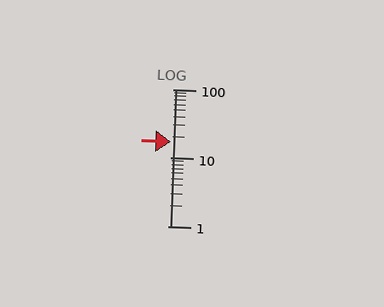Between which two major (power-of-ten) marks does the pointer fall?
The pointer is between 10 and 100.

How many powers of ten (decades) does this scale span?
The scale spans 2 decades, from 1 to 100.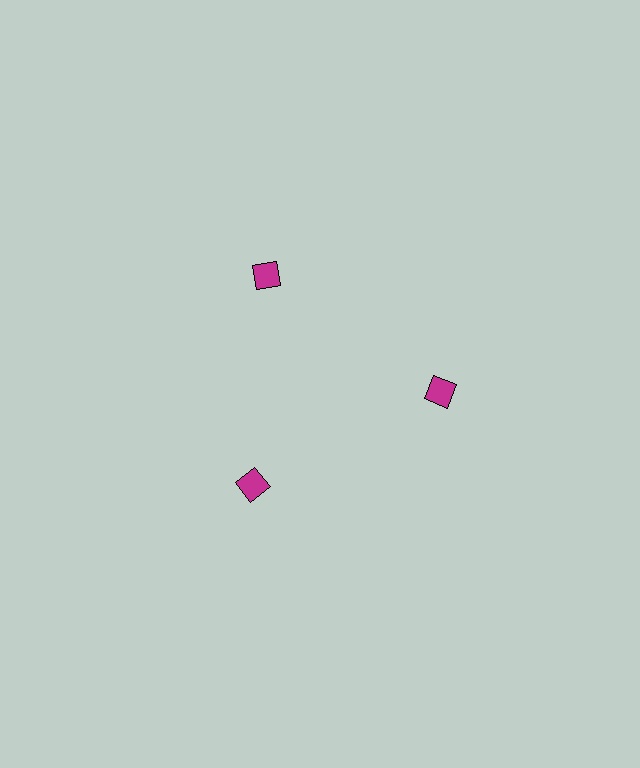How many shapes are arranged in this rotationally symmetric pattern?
There are 3 shapes, arranged in 3 groups of 1.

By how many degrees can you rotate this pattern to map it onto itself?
The pattern maps onto itself every 120 degrees of rotation.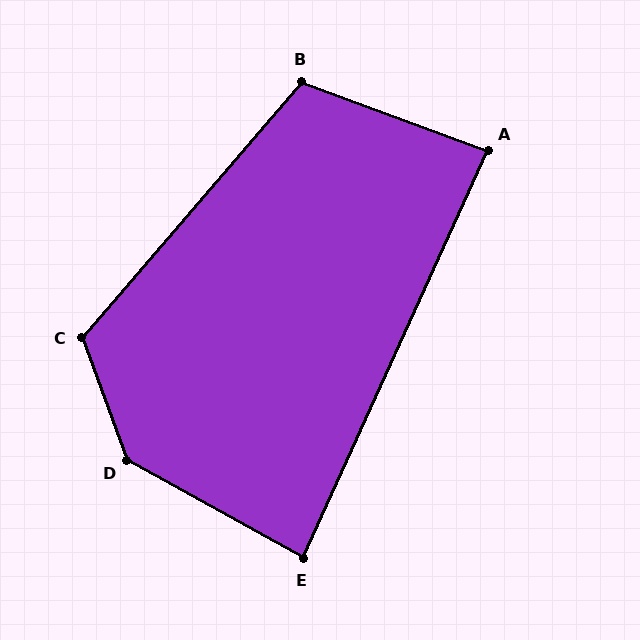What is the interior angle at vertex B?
Approximately 110 degrees (obtuse).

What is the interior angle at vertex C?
Approximately 119 degrees (obtuse).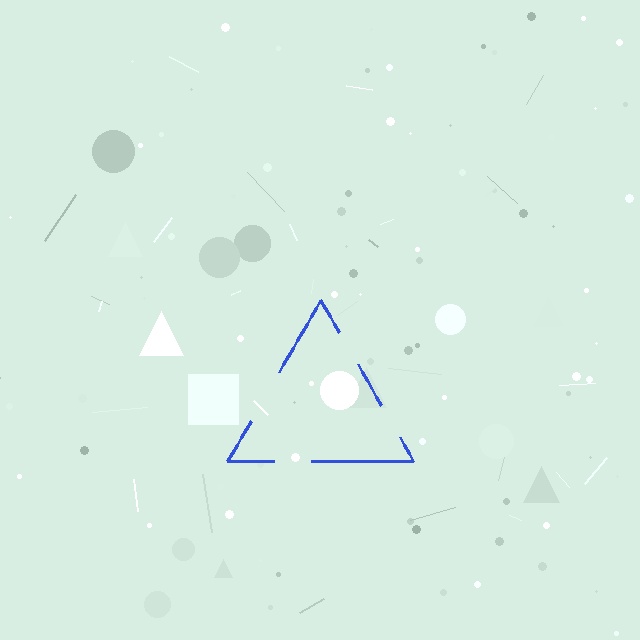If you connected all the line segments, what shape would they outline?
They would outline a triangle.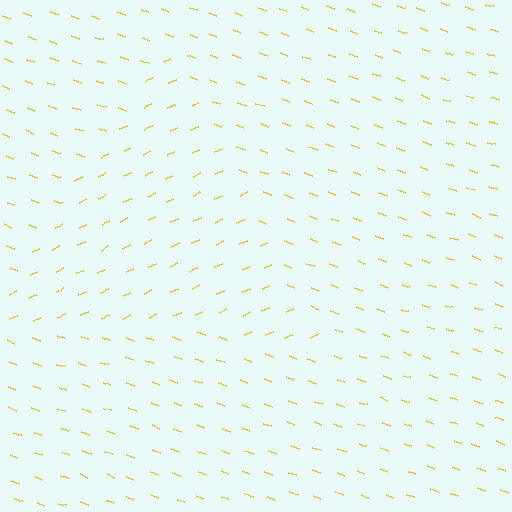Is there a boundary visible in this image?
Yes, there is a texture boundary formed by a change in line orientation.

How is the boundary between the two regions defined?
The boundary is defined purely by a change in line orientation (approximately 45 degrees difference). All lines are the same color and thickness.